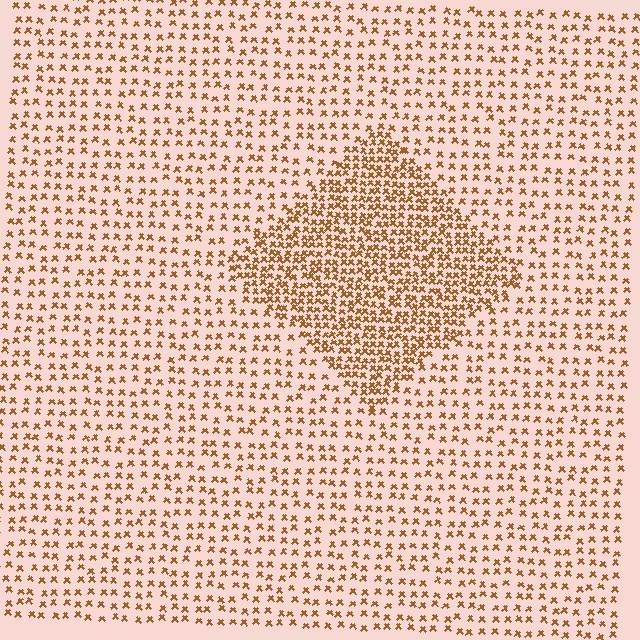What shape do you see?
I see a diamond.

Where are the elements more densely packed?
The elements are more densely packed inside the diamond boundary.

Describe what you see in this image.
The image contains small brown elements arranged at two different densities. A diamond-shaped region is visible where the elements are more densely packed than the surrounding area.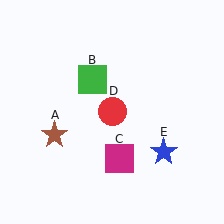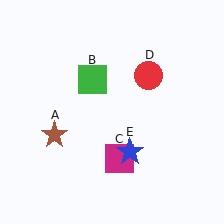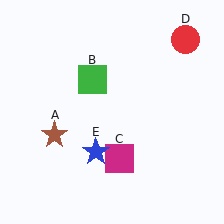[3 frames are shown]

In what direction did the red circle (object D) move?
The red circle (object D) moved up and to the right.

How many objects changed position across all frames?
2 objects changed position: red circle (object D), blue star (object E).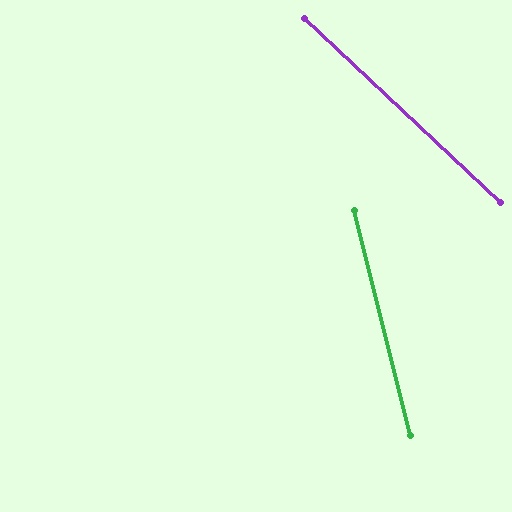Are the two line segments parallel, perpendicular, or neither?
Neither parallel nor perpendicular — they differ by about 33°.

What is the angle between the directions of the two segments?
Approximately 33 degrees.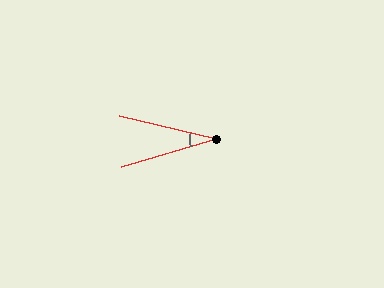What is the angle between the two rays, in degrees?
Approximately 29 degrees.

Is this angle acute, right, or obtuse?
It is acute.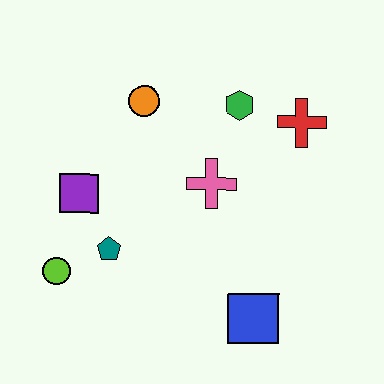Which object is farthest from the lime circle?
The red cross is farthest from the lime circle.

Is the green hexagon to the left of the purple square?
No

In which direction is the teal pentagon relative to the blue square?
The teal pentagon is to the left of the blue square.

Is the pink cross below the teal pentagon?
No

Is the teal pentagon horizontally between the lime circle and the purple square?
No